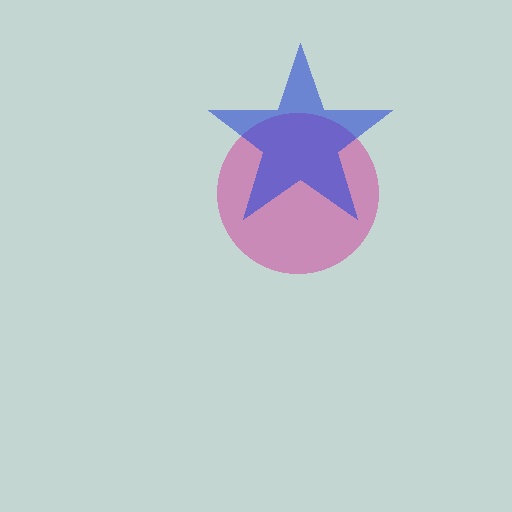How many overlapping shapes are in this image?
There are 2 overlapping shapes in the image.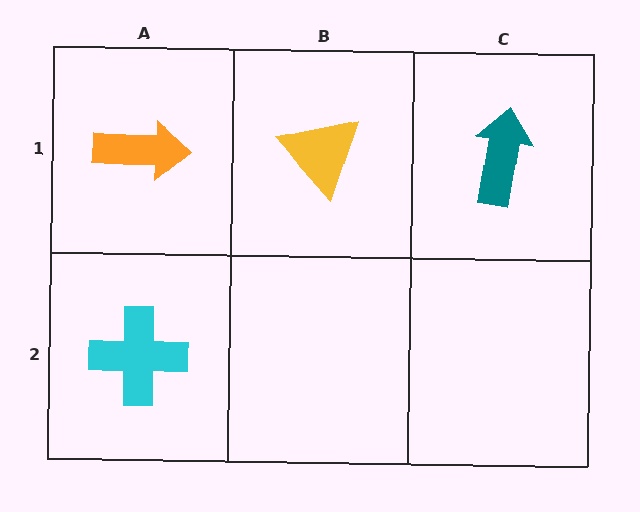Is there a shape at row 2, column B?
No, that cell is empty.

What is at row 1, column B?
A yellow triangle.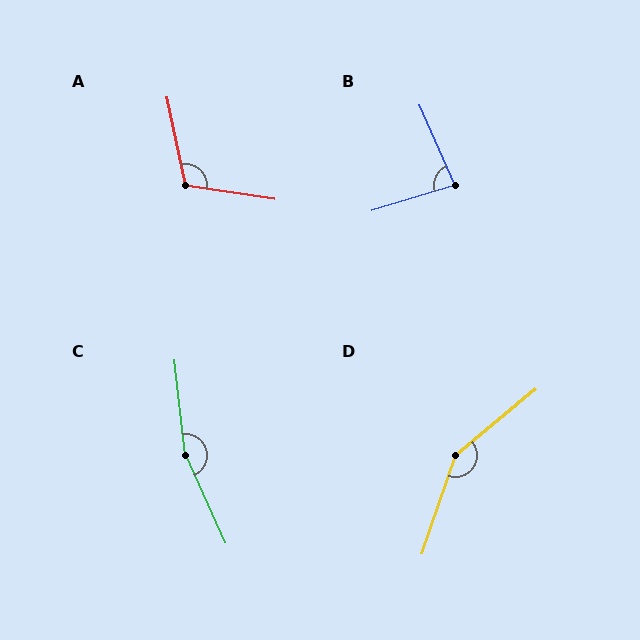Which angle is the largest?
C, at approximately 162 degrees.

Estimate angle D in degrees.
Approximately 149 degrees.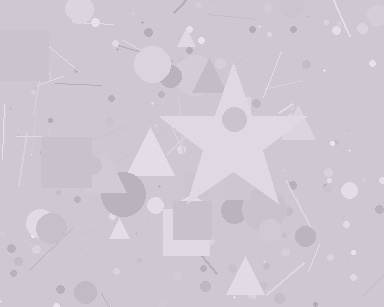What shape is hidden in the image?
A star is hidden in the image.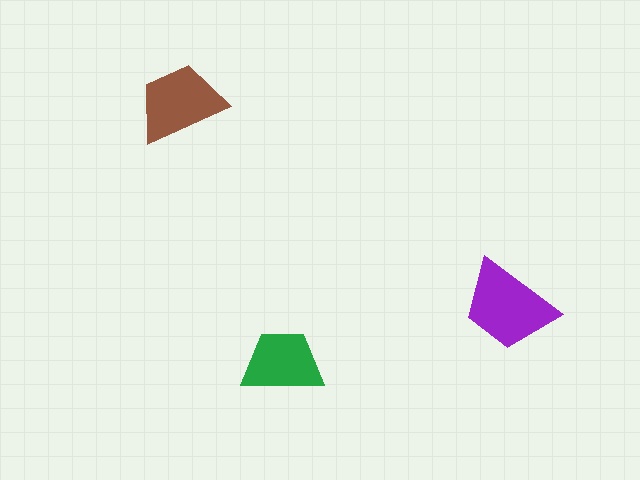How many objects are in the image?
There are 3 objects in the image.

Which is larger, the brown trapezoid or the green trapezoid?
The brown one.